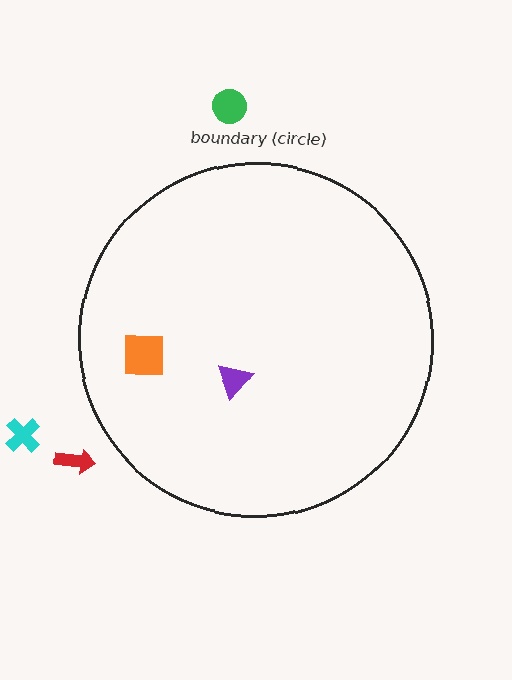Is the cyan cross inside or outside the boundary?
Outside.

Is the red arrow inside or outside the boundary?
Outside.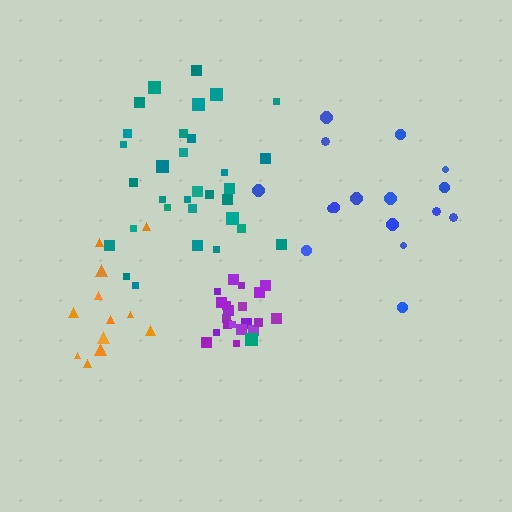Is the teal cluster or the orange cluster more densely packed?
Teal.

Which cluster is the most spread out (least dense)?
Blue.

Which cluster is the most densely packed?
Purple.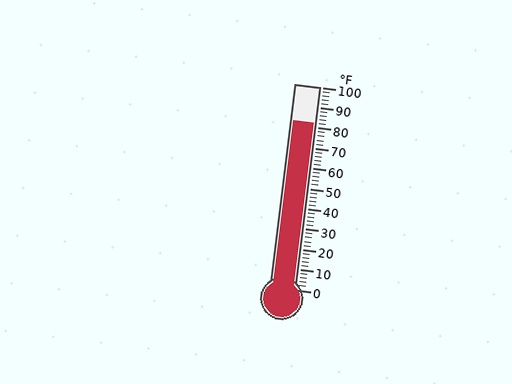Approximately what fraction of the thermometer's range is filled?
The thermometer is filled to approximately 80% of its range.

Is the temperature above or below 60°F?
The temperature is above 60°F.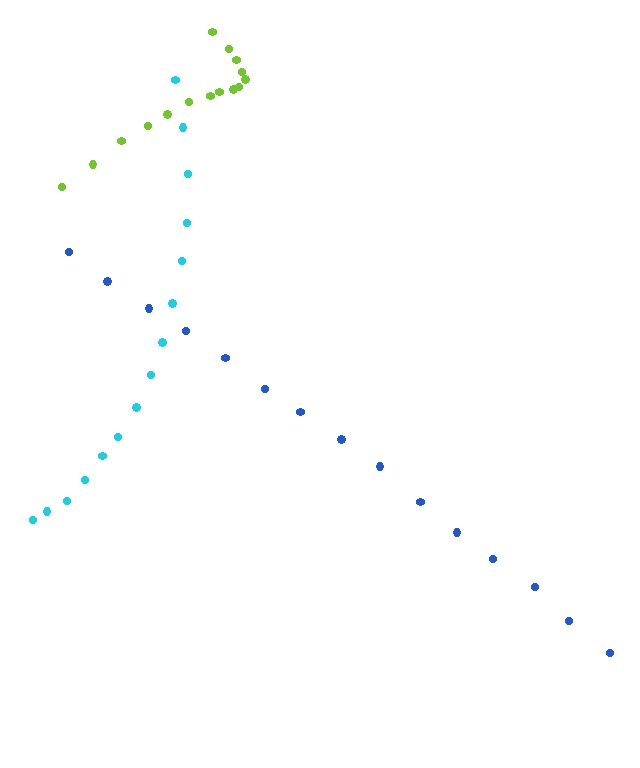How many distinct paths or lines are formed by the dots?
There are 3 distinct paths.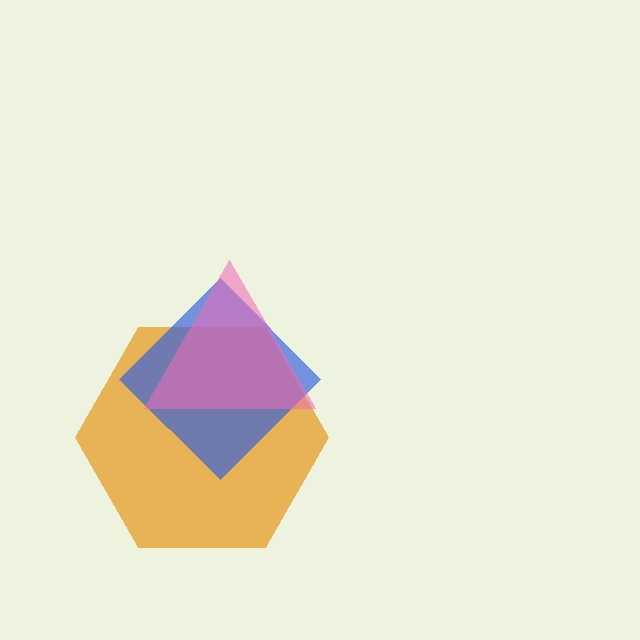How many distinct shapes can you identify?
There are 3 distinct shapes: an orange hexagon, a blue diamond, a pink triangle.